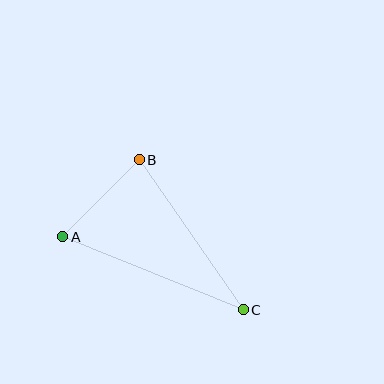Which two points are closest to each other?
Points A and B are closest to each other.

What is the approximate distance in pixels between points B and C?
The distance between B and C is approximately 183 pixels.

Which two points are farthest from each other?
Points A and C are farthest from each other.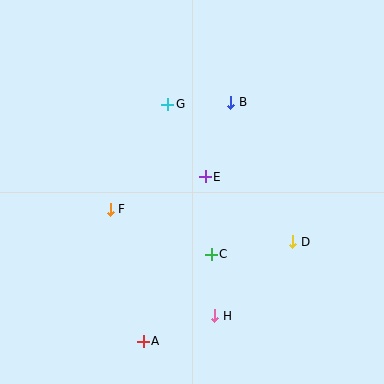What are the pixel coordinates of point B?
Point B is at (231, 102).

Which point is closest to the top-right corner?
Point B is closest to the top-right corner.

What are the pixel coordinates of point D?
Point D is at (293, 242).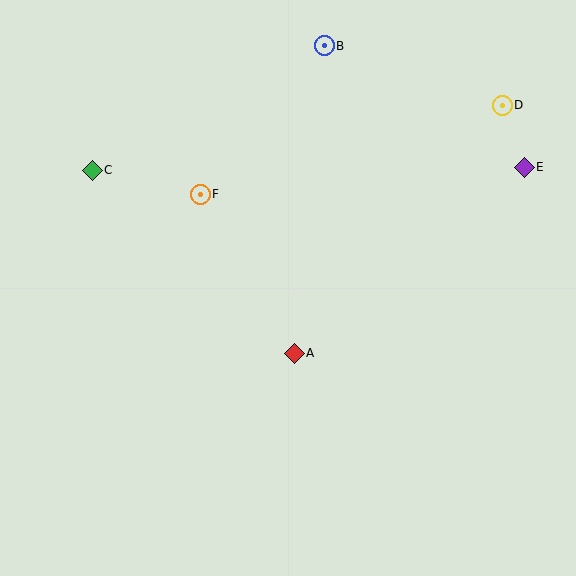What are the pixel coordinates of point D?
Point D is at (502, 105).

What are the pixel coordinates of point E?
Point E is at (524, 167).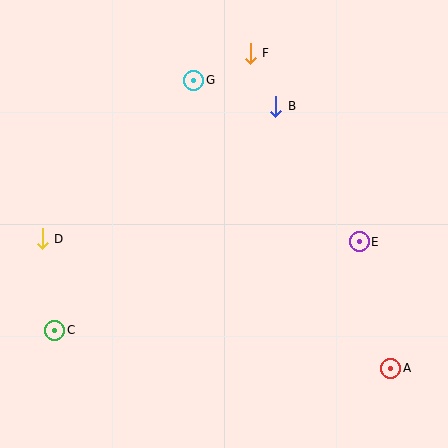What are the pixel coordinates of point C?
Point C is at (55, 330).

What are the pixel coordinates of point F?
Point F is at (250, 53).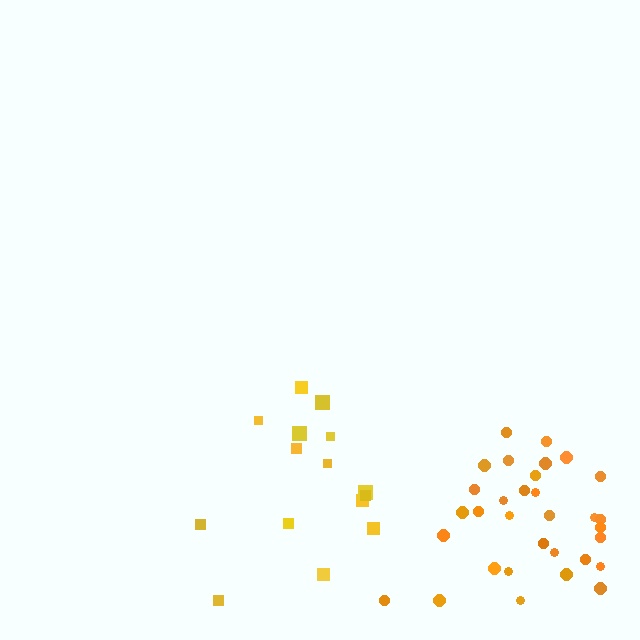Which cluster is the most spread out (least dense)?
Yellow.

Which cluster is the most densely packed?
Orange.